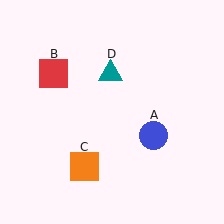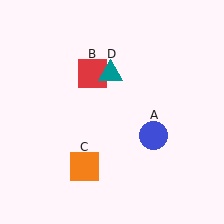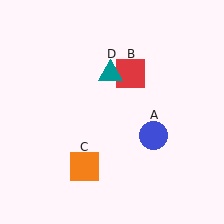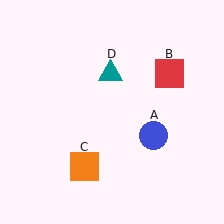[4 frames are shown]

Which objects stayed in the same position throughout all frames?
Blue circle (object A) and orange square (object C) and teal triangle (object D) remained stationary.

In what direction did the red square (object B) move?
The red square (object B) moved right.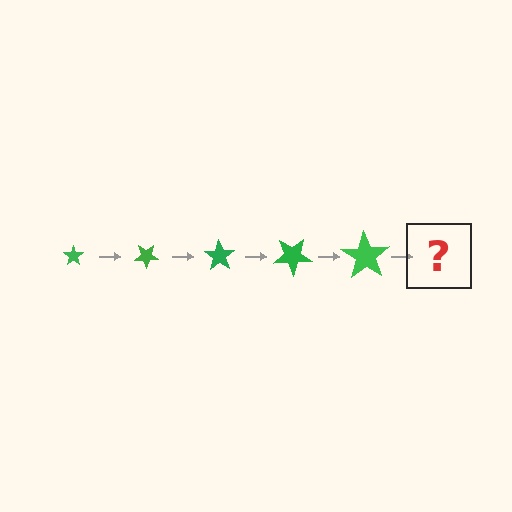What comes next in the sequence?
The next element should be a star, larger than the previous one and rotated 175 degrees from the start.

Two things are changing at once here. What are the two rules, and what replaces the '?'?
The two rules are that the star grows larger each step and it rotates 35 degrees each step. The '?' should be a star, larger than the previous one and rotated 175 degrees from the start.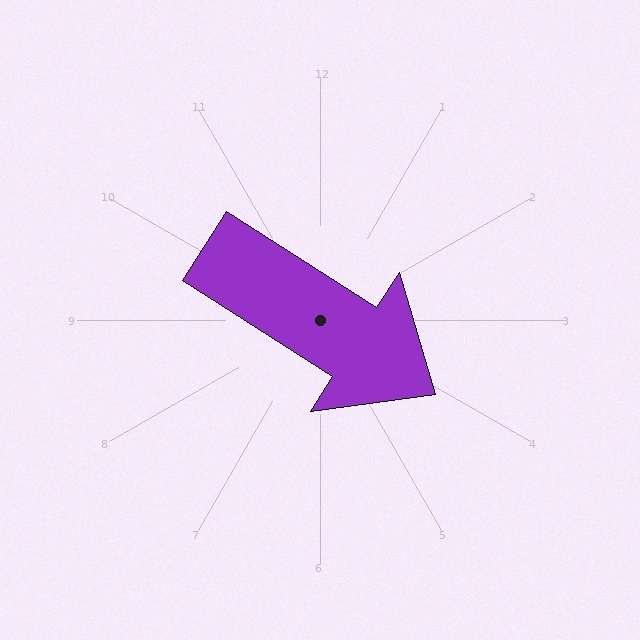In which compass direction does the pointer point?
Southeast.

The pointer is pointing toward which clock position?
Roughly 4 o'clock.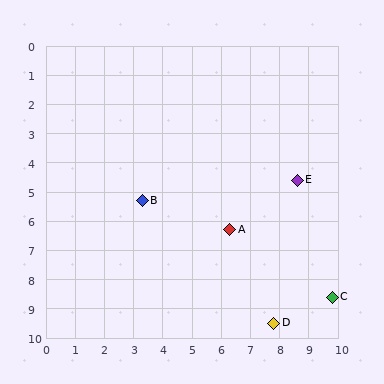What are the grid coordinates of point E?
Point E is at approximately (8.6, 4.6).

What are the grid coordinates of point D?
Point D is at approximately (7.8, 9.5).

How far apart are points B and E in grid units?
Points B and E are about 5.3 grid units apart.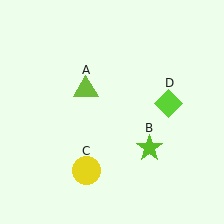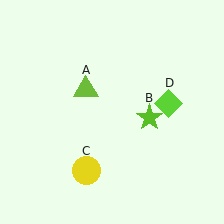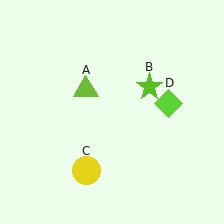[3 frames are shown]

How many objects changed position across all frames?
1 object changed position: lime star (object B).